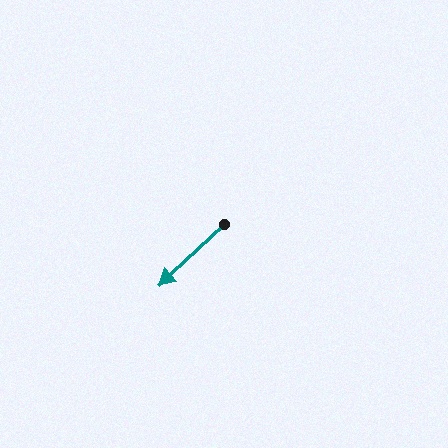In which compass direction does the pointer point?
Southwest.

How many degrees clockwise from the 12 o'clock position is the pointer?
Approximately 227 degrees.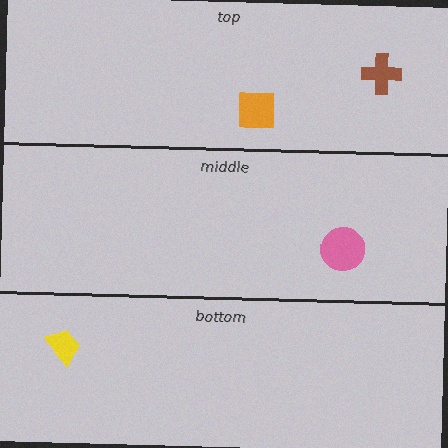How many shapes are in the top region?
2.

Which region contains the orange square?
The top region.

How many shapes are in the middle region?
1.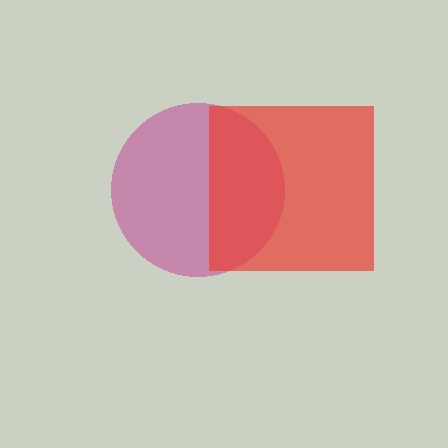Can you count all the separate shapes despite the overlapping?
Yes, there are 2 separate shapes.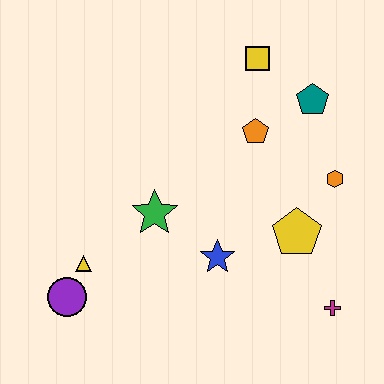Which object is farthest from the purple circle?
The teal pentagon is farthest from the purple circle.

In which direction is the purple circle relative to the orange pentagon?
The purple circle is to the left of the orange pentagon.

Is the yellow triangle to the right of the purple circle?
Yes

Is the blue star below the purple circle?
No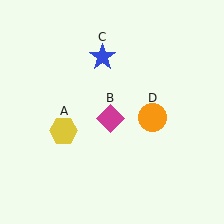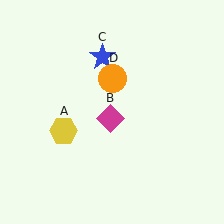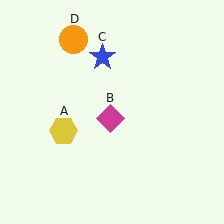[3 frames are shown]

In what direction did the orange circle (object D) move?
The orange circle (object D) moved up and to the left.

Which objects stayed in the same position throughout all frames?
Yellow hexagon (object A) and magenta diamond (object B) and blue star (object C) remained stationary.